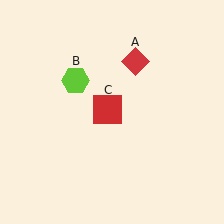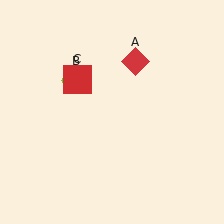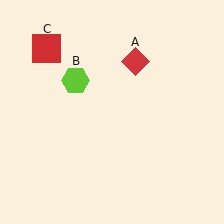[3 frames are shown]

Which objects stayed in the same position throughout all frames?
Red diamond (object A) and lime hexagon (object B) remained stationary.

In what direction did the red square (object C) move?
The red square (object C) moved up and to the left.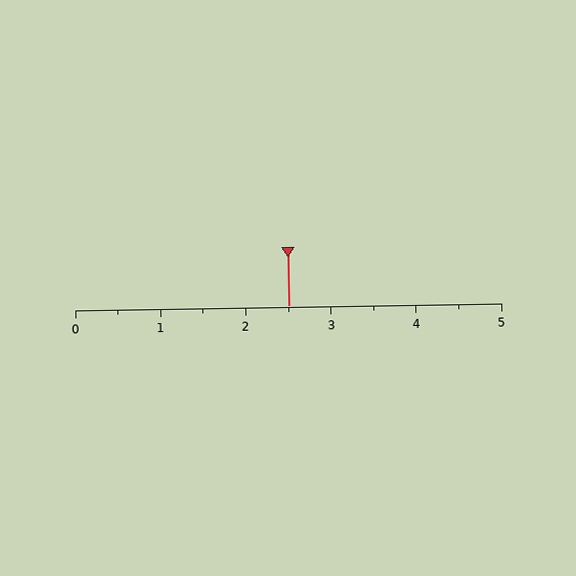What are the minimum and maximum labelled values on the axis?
The axis runs from 0 to 5.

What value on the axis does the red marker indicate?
The marker indicates approximately 2.5.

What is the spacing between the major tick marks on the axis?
The major ticks are spaced 1 apart.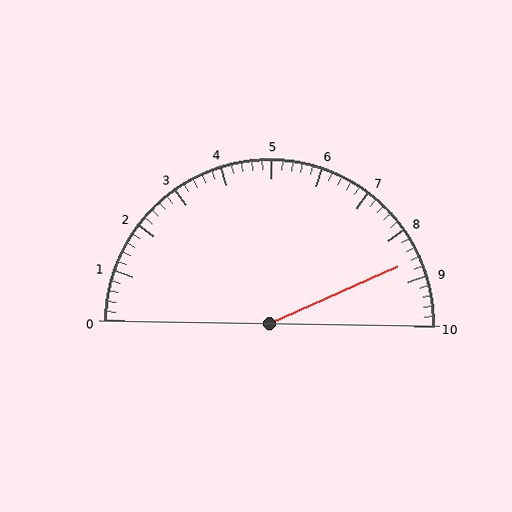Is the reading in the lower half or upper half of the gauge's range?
The reading is in the upper half of the range (0 to 10).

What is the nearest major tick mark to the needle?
The nearest major tick mark is 9.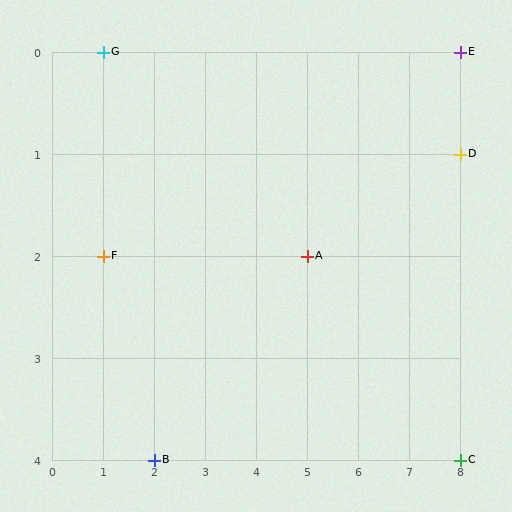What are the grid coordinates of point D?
Point D is at grid coordinates (8, 1).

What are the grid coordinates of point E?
Point E is at grid coordinates (8, 0).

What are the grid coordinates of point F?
Point F is at grid coordinates (1, 2).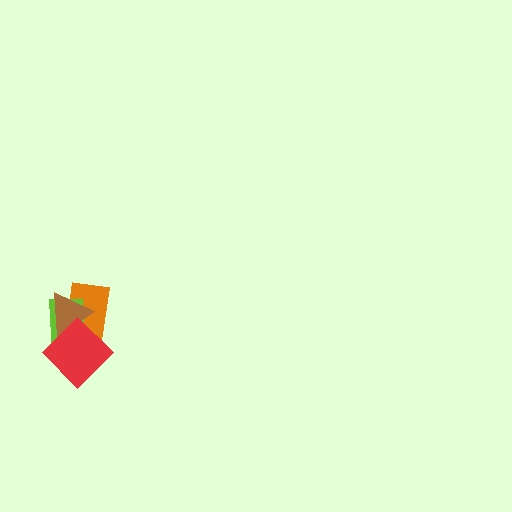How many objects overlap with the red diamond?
3 objects overlap with the red diamond.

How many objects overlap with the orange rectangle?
3 objects overlap with the orange rectangle.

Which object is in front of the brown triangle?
The red diamond is in front of the brown triangle.